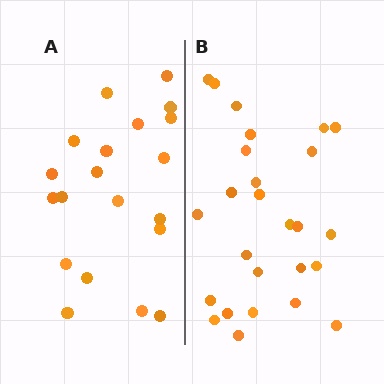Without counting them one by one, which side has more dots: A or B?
Region B (the right region) has more dots.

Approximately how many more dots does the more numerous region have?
Region B has about 6 more dots than region A.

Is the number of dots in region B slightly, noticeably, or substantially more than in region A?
Region B has noticeably more, but not dramatically so. The ratio is roughly 1.3 to 1.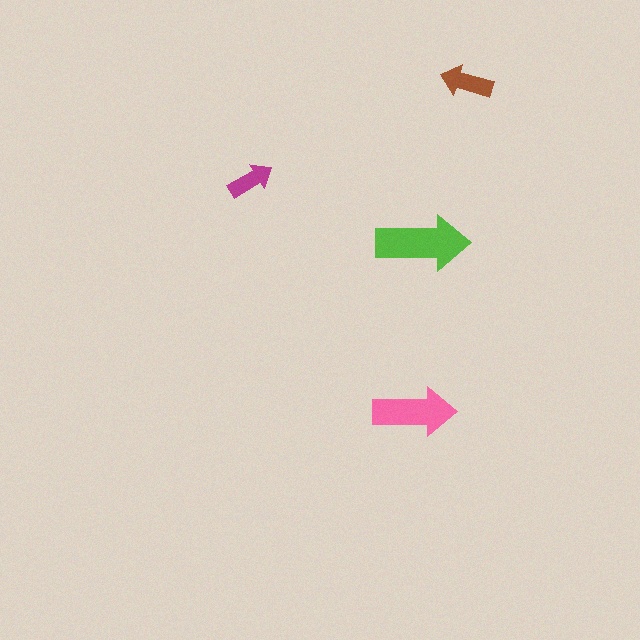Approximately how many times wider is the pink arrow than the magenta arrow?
About 2 times wider.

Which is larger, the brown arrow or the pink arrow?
The pink one.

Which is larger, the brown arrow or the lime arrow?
The lime one.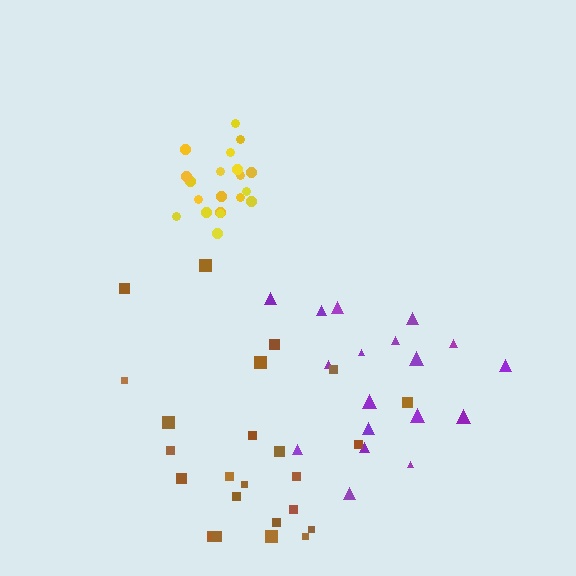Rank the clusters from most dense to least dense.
yellow, brown, purple.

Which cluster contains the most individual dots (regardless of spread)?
Brown (25).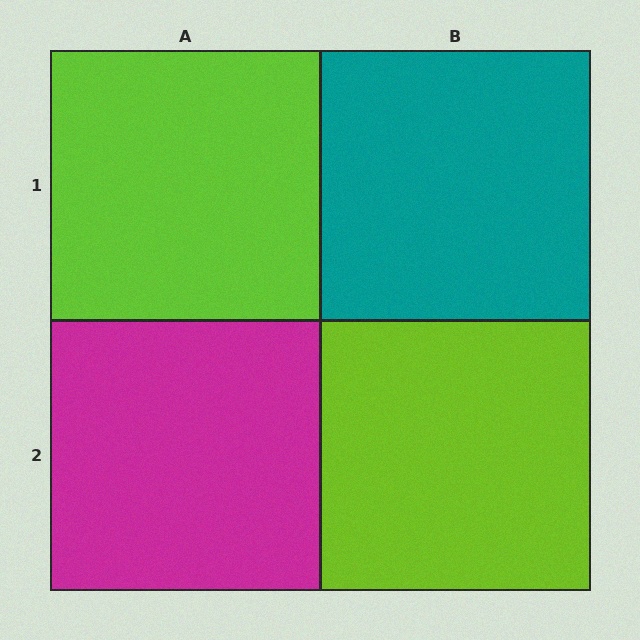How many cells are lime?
2 cells are lime.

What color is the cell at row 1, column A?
Lime.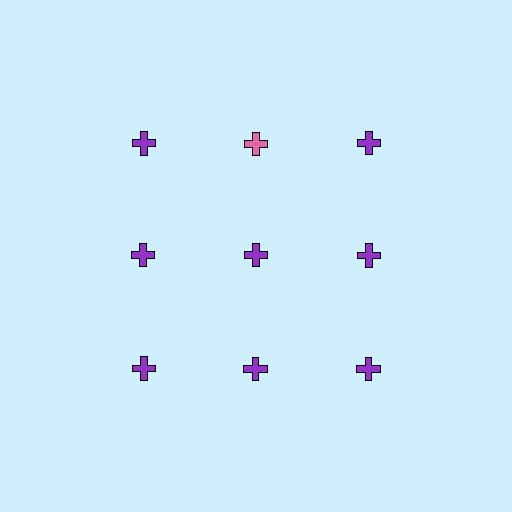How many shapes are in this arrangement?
There are 9 shapes arranged in a grid pattern.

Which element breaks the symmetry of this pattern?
The pink cross in the top row, second from left column breaks the symmetry. All other shapes are purple crosses.